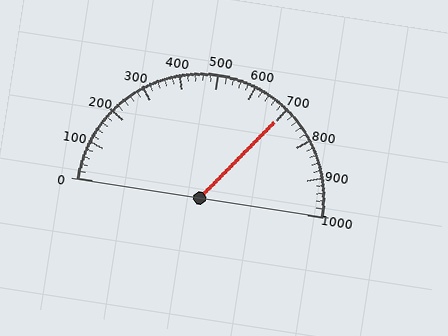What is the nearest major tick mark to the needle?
The nearest major tick mark is 700.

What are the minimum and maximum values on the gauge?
The gauge ranges from 0 to 1000.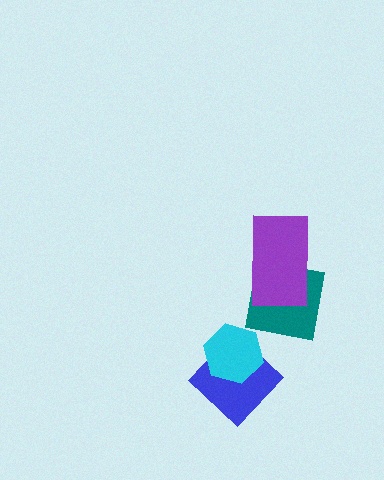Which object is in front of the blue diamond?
The cyan hexagon is in front of the blue diamond.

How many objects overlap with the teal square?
1 object overlaps with the teal square.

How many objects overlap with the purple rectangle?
1 object overlaps with the purple rectangle.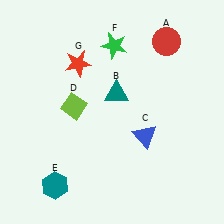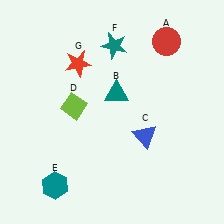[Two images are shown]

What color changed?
The star (F) changed from green in Image 1 to teal in Image 2.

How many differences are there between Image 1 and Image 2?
There is 1 difference between the two images.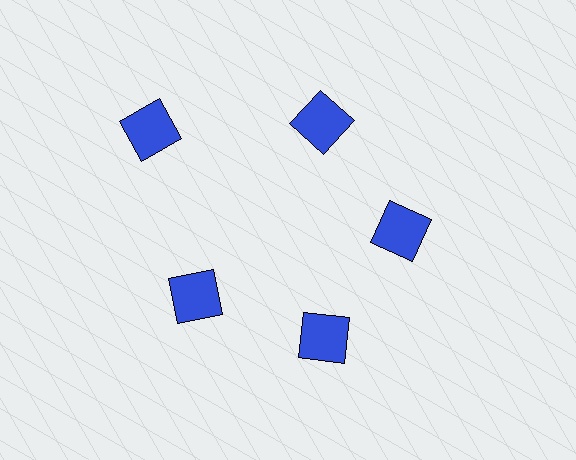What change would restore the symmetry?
The symmetry would be restored by moving it inward, back onto the ring so that all 5 squares sit at equal angles and equal distance from the center.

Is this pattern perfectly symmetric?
No. The 5 blue squares are arranged in a ring, but one element near the 10 o'clock position is pushed outward from the center, breaking the 5-fold rotational symmetry.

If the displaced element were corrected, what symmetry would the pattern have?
It would have 5-fold rotational symmetry — the pattern would map onto itself every 72 degrees.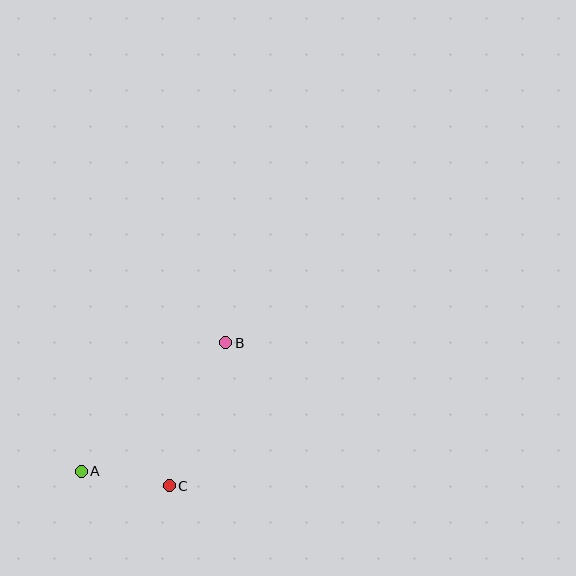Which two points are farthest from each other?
Points A and B are farthest from each other.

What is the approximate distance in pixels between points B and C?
The distance between B and C is approximately 154 pixels.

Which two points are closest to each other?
Points A and C are closest to each other.